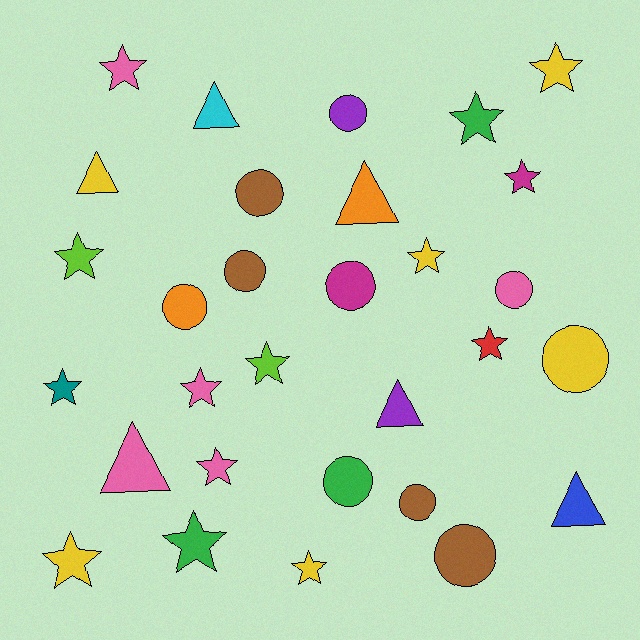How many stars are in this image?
There are 14 stars.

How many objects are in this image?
There are 30 objects.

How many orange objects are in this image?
There are 2 orange objects.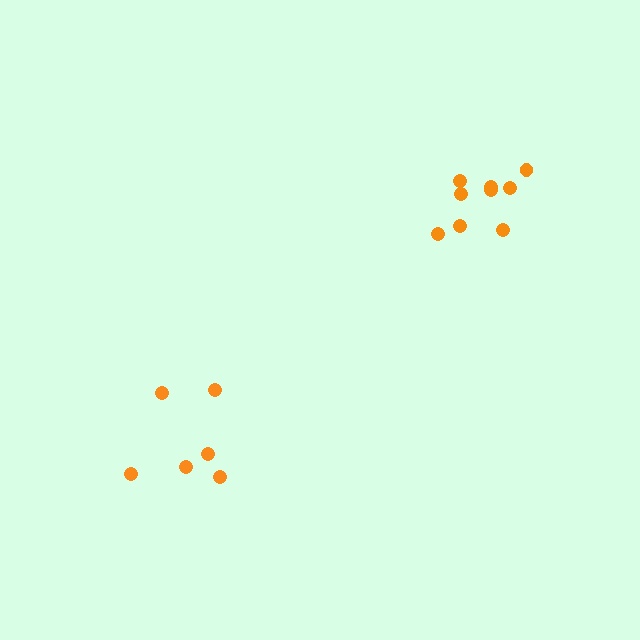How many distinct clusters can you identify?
There are 2 distinct clusters.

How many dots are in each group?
Group 1: 6 dots, Group 2: 9 dots (15 total).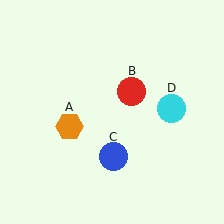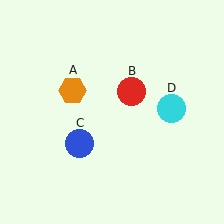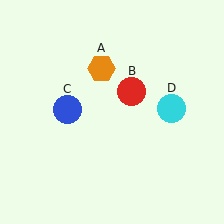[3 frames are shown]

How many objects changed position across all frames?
2 objects changed position: orange hexagon (object A), blue circle (object C).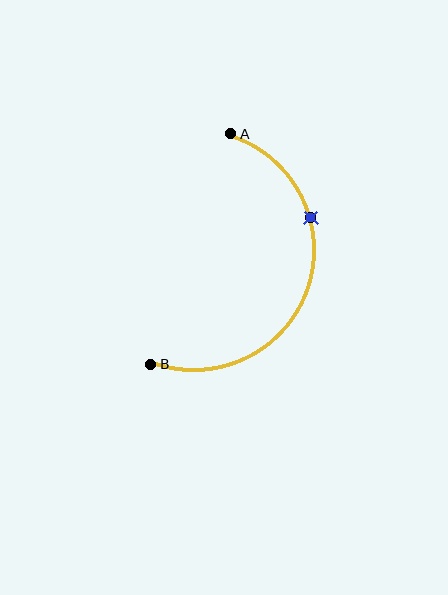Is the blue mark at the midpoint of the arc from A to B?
No. The blue mark lies on the arc but is closer to endpoint A. The arc midpoint would be at the point on the curve equidistant along the arc from both A and B.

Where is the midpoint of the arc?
The arc midpoint is the point on the curve farthest from the straight line joining A and B. It sits to the right of that line.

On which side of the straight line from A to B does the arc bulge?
The arc bulges to the right of the straight line connecting A and B.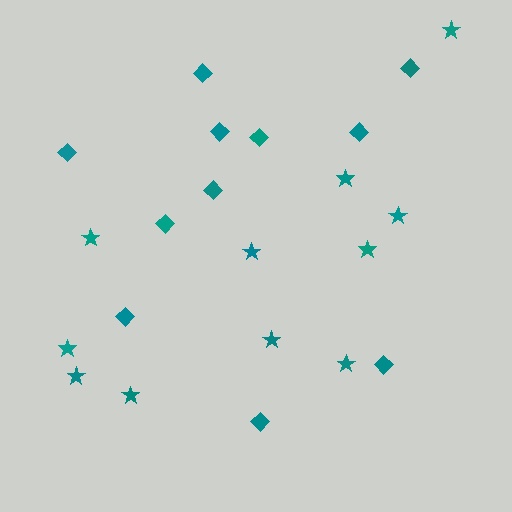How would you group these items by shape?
There are 2 groups: one group of stars (11) and one group of diamonds (11).